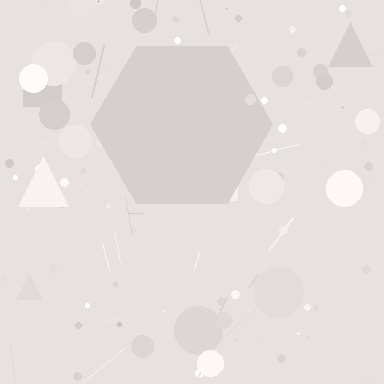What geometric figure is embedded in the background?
A hexagon is embedded in the background.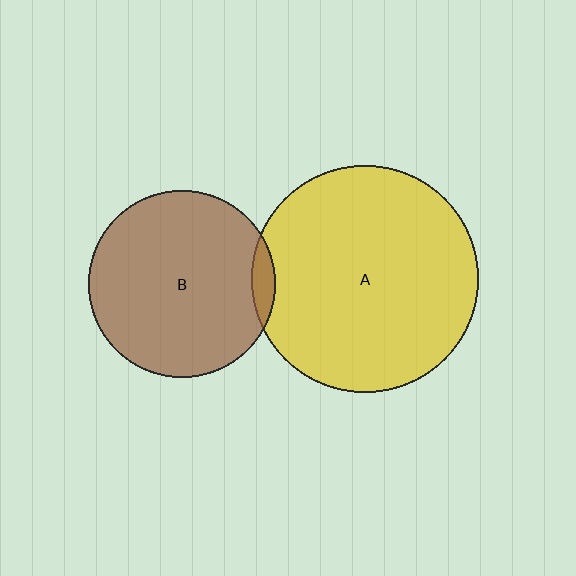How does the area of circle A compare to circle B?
Approximately 1.5 times.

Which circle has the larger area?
Circle A (yellow).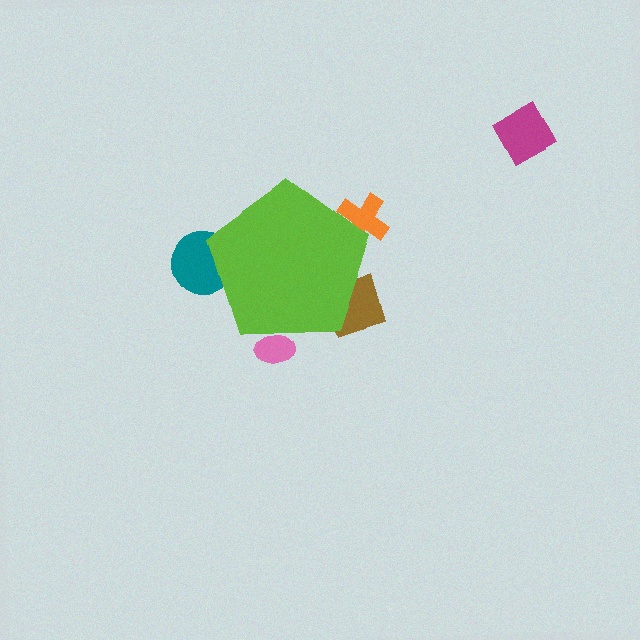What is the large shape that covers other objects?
A lime pentagon.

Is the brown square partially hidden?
Yes, the brown square is partially hidden behind the lime pentagon.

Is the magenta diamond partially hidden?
No, the magenta diamond is fully visible.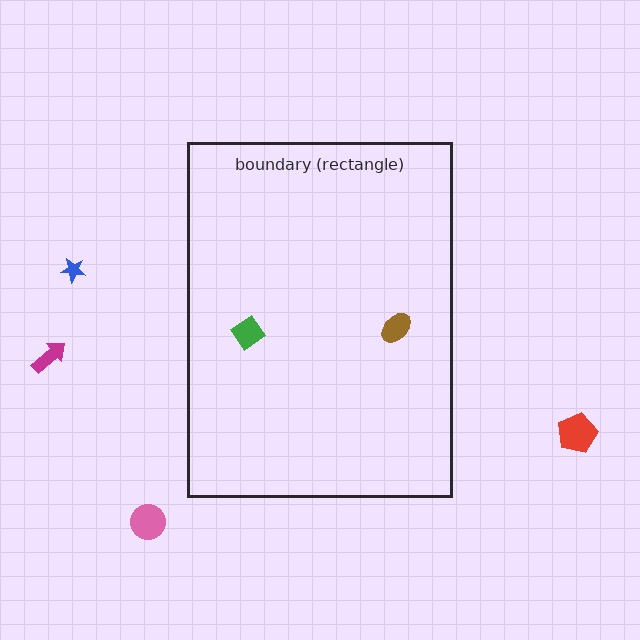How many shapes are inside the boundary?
2 inside, 4 outside.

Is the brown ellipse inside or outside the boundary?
Inside.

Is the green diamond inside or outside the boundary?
Inside.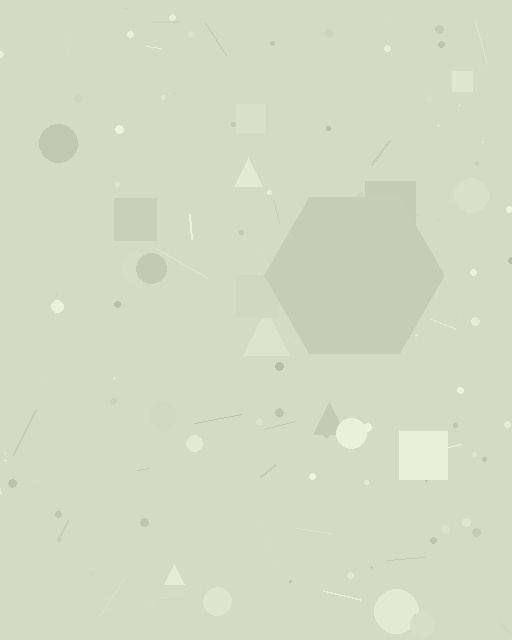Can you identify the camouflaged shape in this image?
The camouflaged shape is a hexagon.